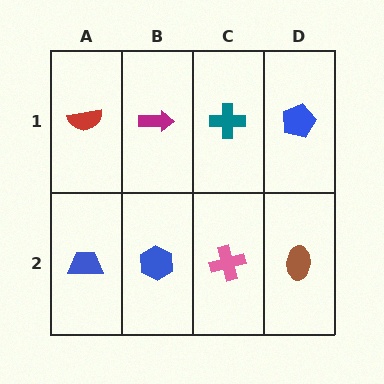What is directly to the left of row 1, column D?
A teal cross.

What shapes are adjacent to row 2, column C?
A teal cross (row 1, column C), a blue hexagon (row 2, column B), a brown ellipse (row 2, column D).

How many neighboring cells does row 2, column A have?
2.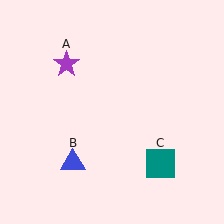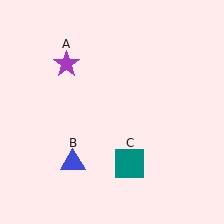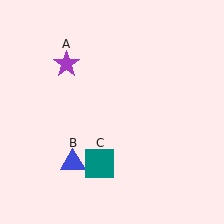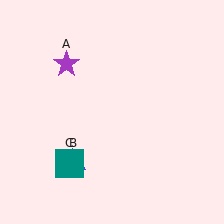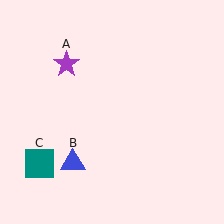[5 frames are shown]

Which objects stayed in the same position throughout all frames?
Purple star (object A) and blue triangle (object B) remained stationary.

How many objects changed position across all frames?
1 object changed position: teal square (object C).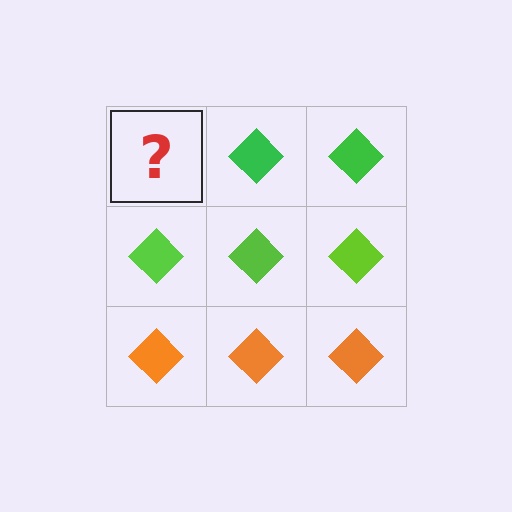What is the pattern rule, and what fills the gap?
The rule is that each row has a consistent color. The gap should be filled with a green diamond.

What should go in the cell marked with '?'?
The missing cell should contain a green diamond.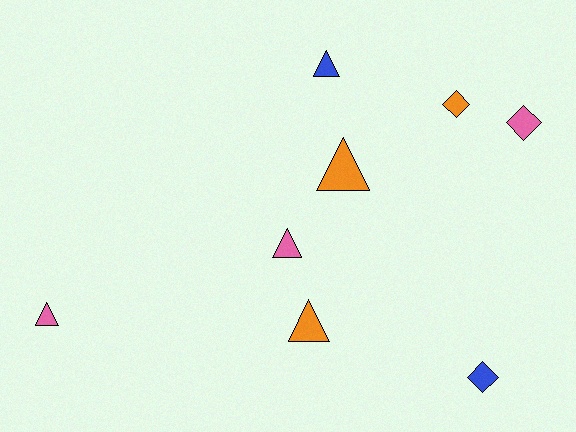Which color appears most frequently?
Orange, with 3 objects.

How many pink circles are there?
There are no pink circles.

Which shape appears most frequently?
Triangle, with 5 objects.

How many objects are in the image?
There are 8 objects.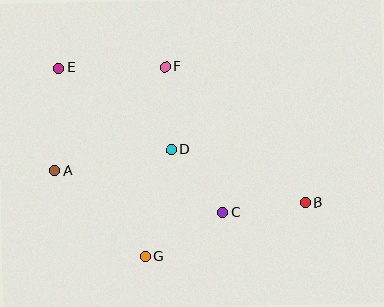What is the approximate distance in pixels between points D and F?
The distance between D and F is approximately 83 pixels.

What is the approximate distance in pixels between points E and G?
The distance between E and G is approximately 207 pixels.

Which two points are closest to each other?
Points C and D are closest to each other.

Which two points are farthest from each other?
Points B and E are farthest from each other.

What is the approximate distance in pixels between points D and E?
The distance between D and E is approximately 138 pixels.